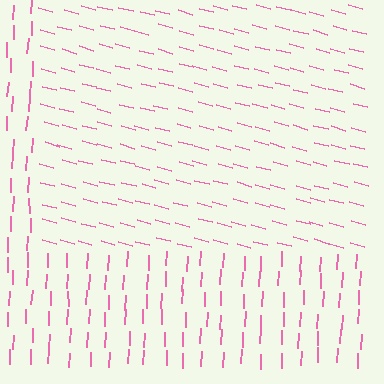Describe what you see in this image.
The image is filled with small pink line segments. A rectangle region in the image has lines oriented differently from the surrounding lines, creating a visible texture boundary.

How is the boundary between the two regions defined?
The boundary is defined purely by a change in line orientation (approximately 78 degrees difference). All lines are the same color and thickness.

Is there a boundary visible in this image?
Yes, there is a texture boundary formed by a change in line orientation.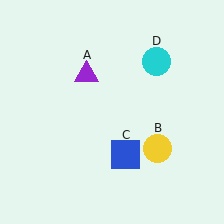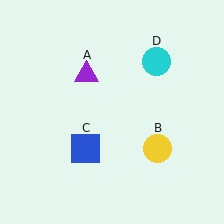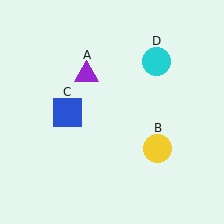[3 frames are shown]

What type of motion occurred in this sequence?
The blue square (object C) rotated clockwise around the center of the scene.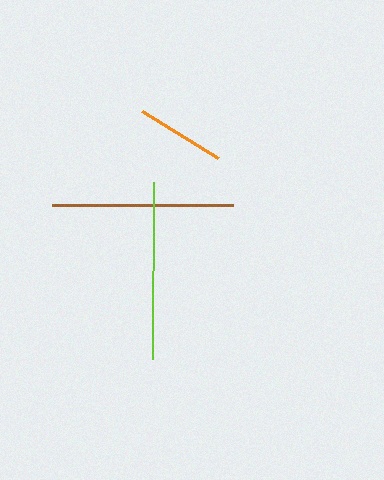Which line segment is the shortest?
The orange line is the shortest at approximately 89 pixels.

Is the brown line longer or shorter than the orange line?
The brown line is longer than the orange line.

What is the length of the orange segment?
The orange segment is approximately 89 pixels long.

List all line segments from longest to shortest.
From longest to shortest: brown, lime, orange.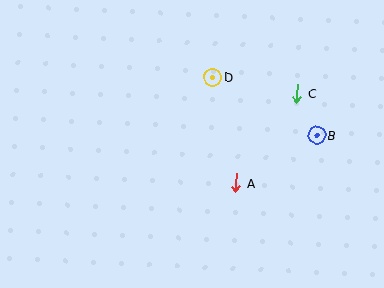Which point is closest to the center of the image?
Point A at (236, 183) is closest to the center.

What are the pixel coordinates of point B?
Point B is at (317, 135).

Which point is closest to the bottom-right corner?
Point B is closest to the bottom-right corner.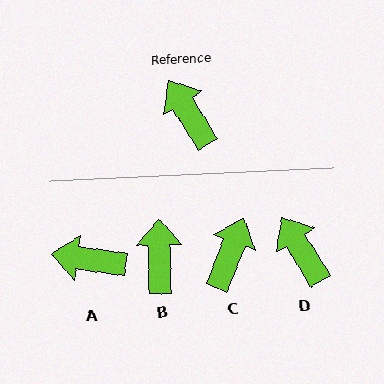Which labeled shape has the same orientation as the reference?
D.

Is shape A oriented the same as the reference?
No, it is off by about 51 degrees.